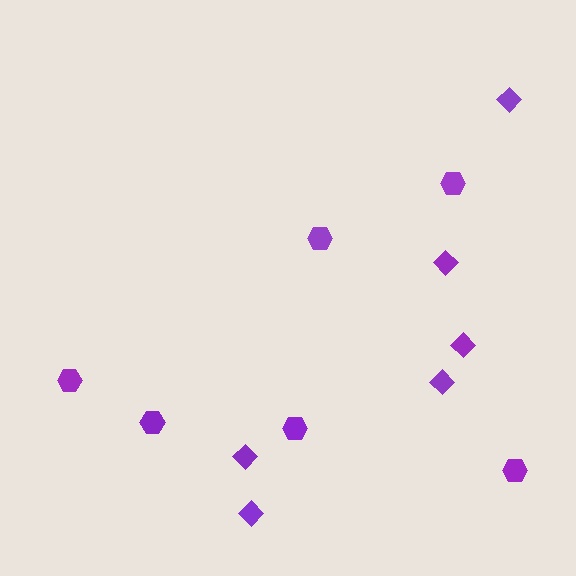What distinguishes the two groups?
There are 2 groups: one group of hexagons (6) and one group of diamonds (6).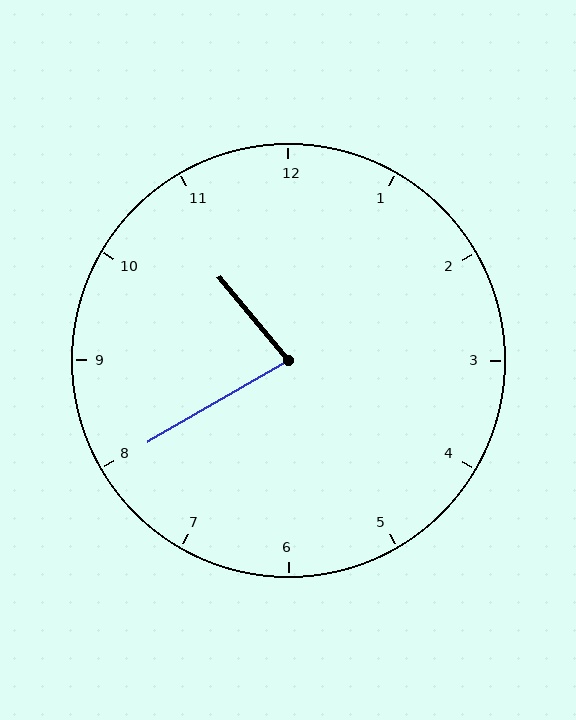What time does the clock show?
10:40.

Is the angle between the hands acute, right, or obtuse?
It is acute.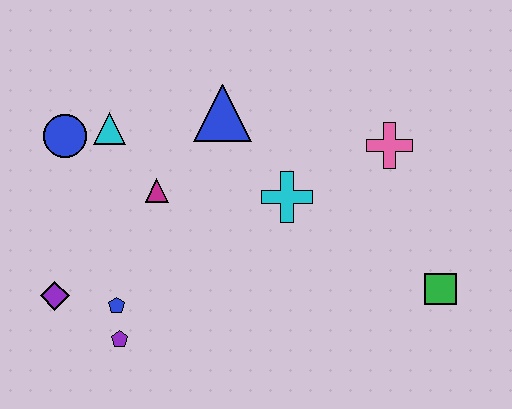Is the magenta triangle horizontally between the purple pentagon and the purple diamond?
No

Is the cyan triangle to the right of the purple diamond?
Yes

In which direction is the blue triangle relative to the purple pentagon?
The blue triangle is above the purple pentagon.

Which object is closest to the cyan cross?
The blue triangle is closest to the cyan cross.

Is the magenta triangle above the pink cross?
No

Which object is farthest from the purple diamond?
The green square is farthest from the purple diamond.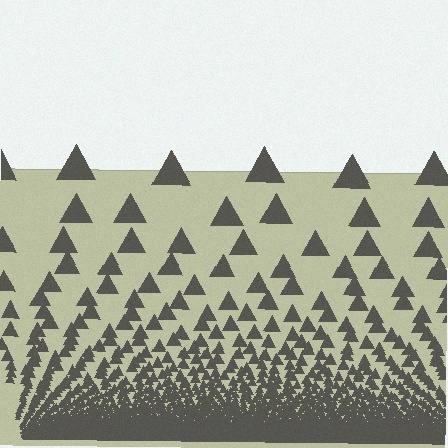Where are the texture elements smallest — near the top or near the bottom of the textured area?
Near the bottom.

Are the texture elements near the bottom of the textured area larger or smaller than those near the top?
Smaller. The gradient is inverted — elements near the bottom are smaller and denser.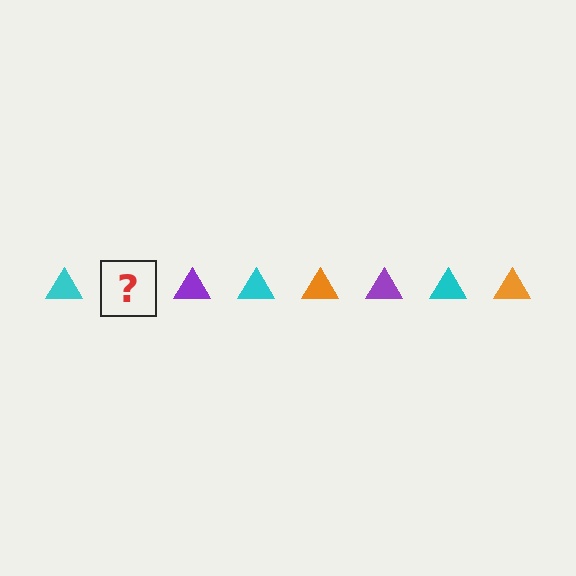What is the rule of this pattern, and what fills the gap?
The rule is that the pattern cycles through cyan, orange, purple triangles. The gap should be filled with an orange triangle.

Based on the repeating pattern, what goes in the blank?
The blank should be an orange triangle.